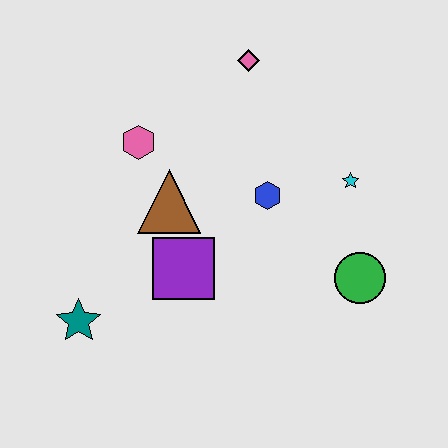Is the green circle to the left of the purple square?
No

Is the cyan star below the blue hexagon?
No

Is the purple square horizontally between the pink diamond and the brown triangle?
Yes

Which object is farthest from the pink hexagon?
The green circle is farthest from the pink hexagon.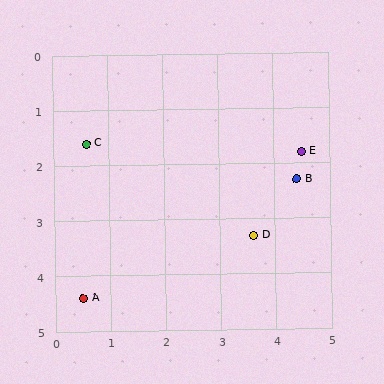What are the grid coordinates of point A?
Point A is at approximately (0.5, 4.4).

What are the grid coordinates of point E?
Point E is at approximately (4.5, 1.8).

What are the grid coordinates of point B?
Point B is at approximately (4.4, 2.3).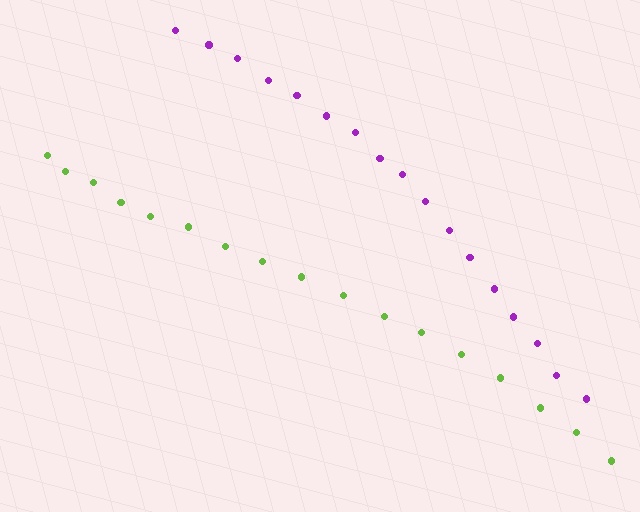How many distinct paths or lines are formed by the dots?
There are 2 distinct paths.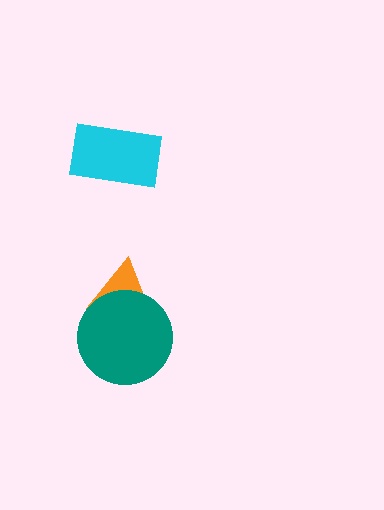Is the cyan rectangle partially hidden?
No, no other shape covers it.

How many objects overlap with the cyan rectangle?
0 objects overlap with the cyan rectangle.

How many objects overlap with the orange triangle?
1 object overlaps with the orange triangle.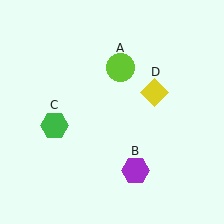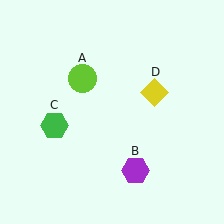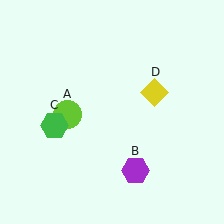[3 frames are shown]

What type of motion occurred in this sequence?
The lime circle (object A) rotated counterclockwise around the center of the scene.